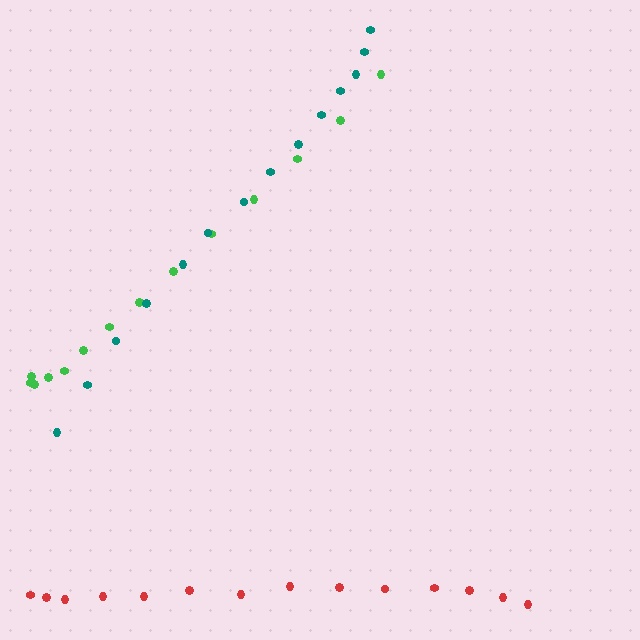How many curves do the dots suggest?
There are 3 distinct paths.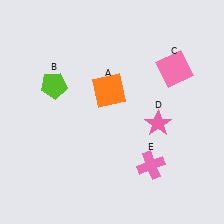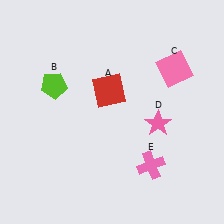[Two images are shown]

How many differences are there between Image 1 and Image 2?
There is 1 difference between the two images.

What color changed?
The square (A) changed from orange in Image 1 to red in Image 2.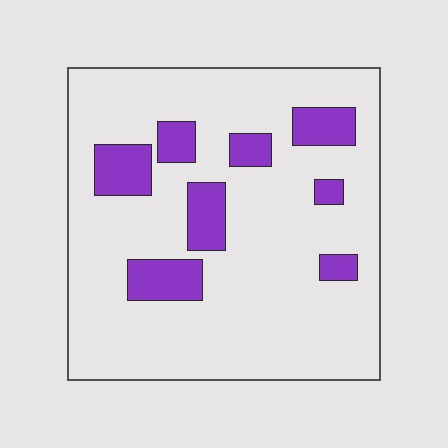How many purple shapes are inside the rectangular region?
8.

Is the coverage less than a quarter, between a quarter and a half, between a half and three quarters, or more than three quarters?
Less than a quarter.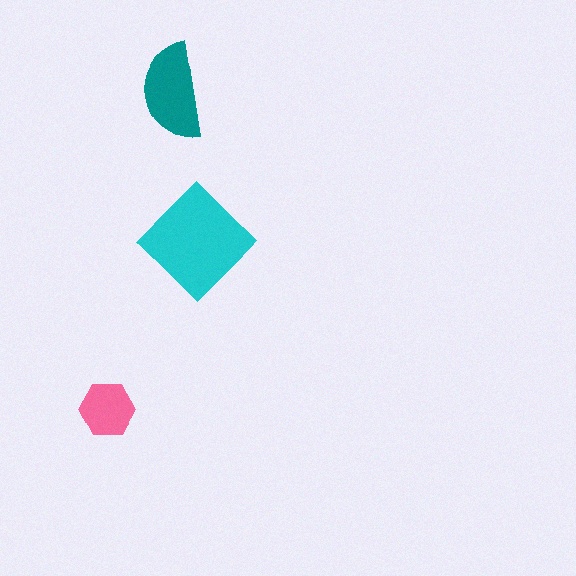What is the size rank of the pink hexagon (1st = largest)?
3rd.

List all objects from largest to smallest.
The cyan diamond, the teal semicircle, the pink hexagon.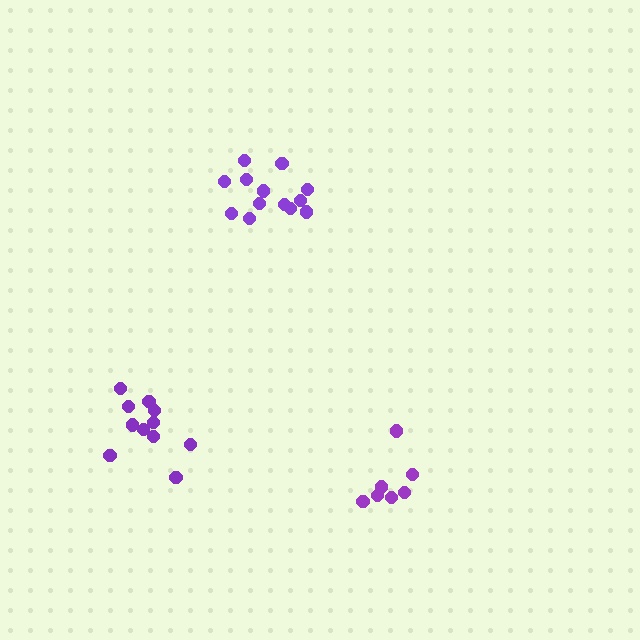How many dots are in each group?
Group 1: 11 dots, Group 2: 13 dots, Group 3: 7 dots (31 total).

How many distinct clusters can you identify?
There are 3 distinct clusters.